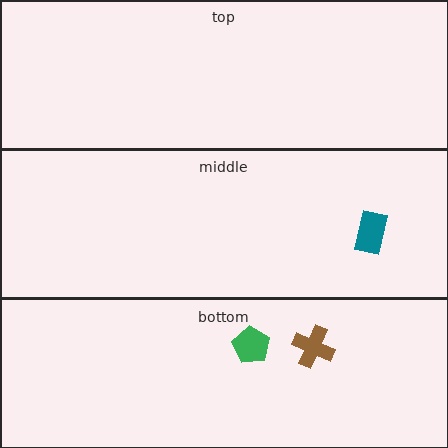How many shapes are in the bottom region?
2.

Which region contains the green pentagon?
The bottom region.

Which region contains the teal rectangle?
The middle region.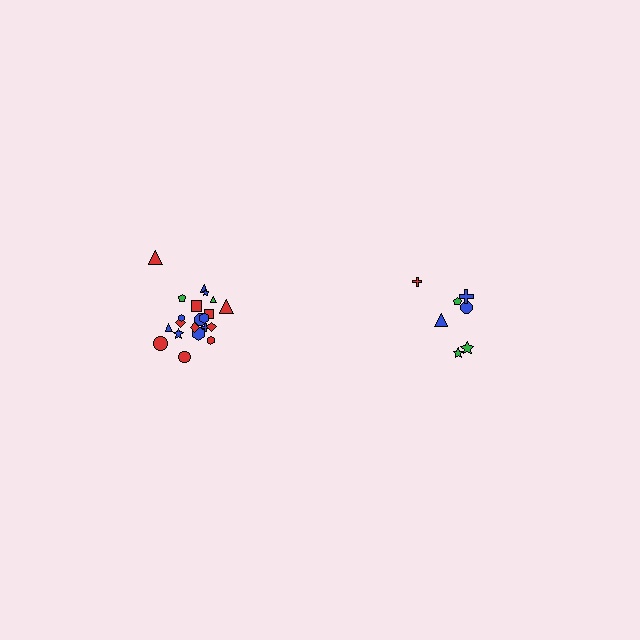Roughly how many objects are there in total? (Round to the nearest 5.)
Roughly 30 objects in total.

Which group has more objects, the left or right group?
The left group.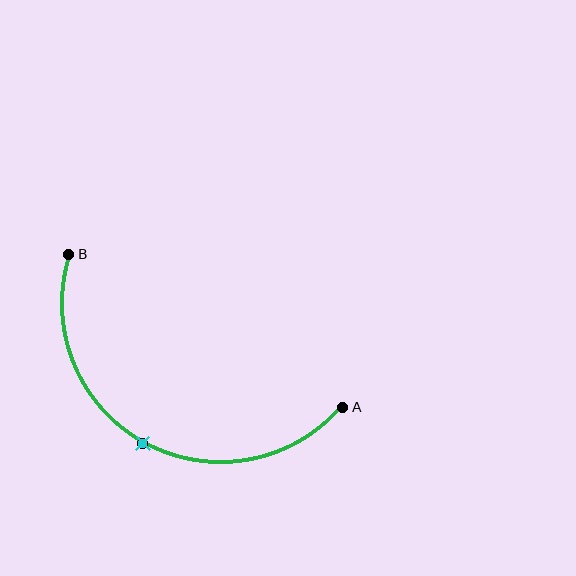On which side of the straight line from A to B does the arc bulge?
The arc bulges below the straight line connecting A and B.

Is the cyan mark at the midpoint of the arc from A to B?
Yes. The cyan mark lies on the arc at equal arc-length from both A and B — it is the arc midpoint.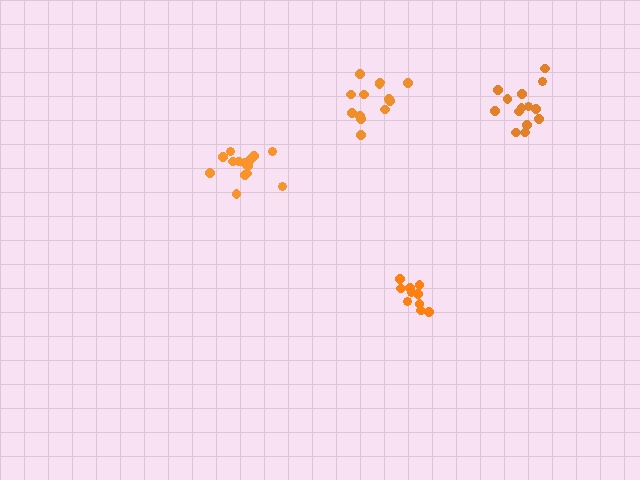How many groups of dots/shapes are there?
There are 4 groups.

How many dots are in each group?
Group 1: 13 dots, Group 2: 15 dots, Group 3: 15 dots, Group 4: 10 dots (53 total).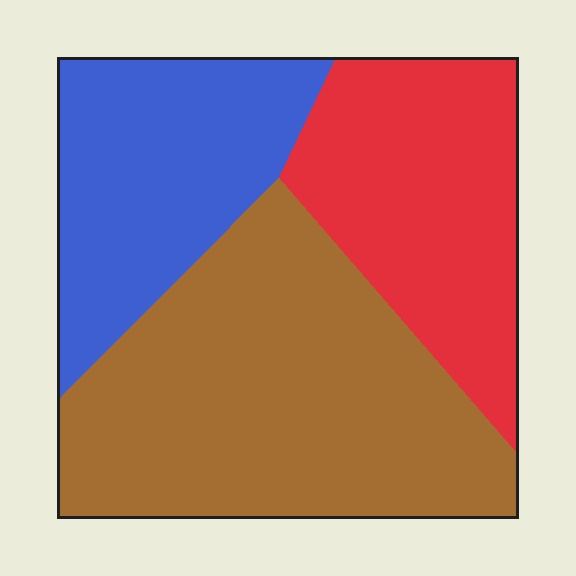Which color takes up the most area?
Brown, at roughly 45%.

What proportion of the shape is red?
Red covers 28% of the shape.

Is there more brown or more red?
Brown.